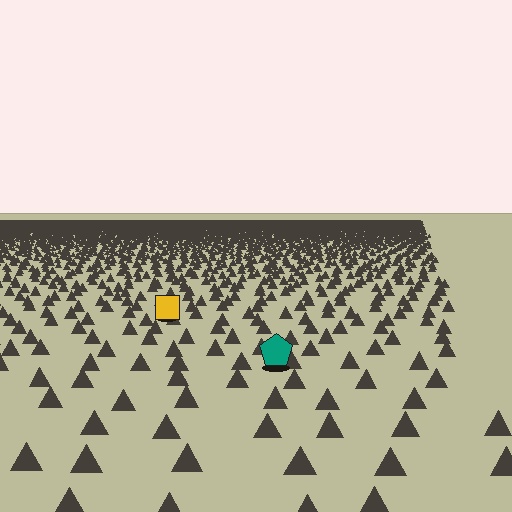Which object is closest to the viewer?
The teal pentagon is closest. The texture marks near it are larger and more spread out.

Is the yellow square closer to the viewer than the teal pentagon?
No. The teal pentagon is closer — you can tell from the texture gradient: the ground texture is coarser near it.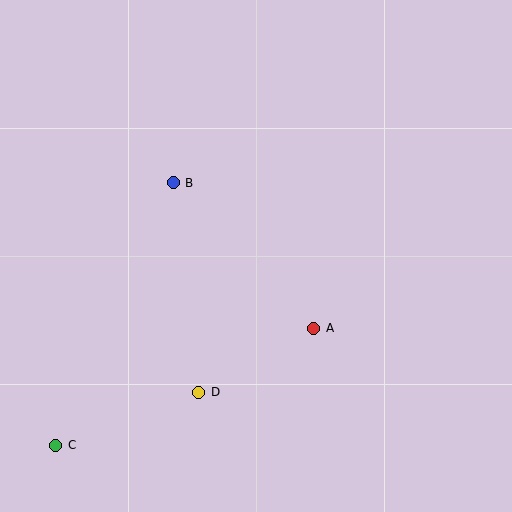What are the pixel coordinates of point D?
Point D is at (199, 392).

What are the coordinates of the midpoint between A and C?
The midpoint between A and C is at (185, 387).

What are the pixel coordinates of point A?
Point A is at (314, 328).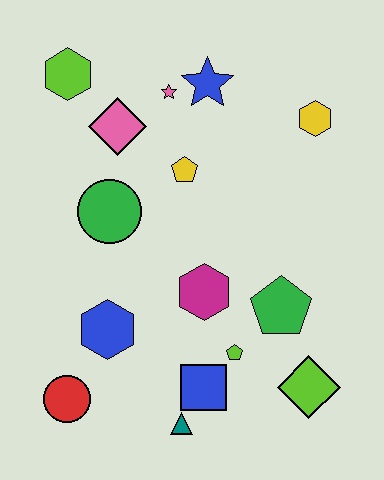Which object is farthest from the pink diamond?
The lime diamond is farthest from the pink diamond.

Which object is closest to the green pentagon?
The lime pentagon is closest to the green pentagon.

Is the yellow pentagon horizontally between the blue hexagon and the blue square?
Yes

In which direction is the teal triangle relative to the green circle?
The teal triangle is below the green circle.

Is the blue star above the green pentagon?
Yes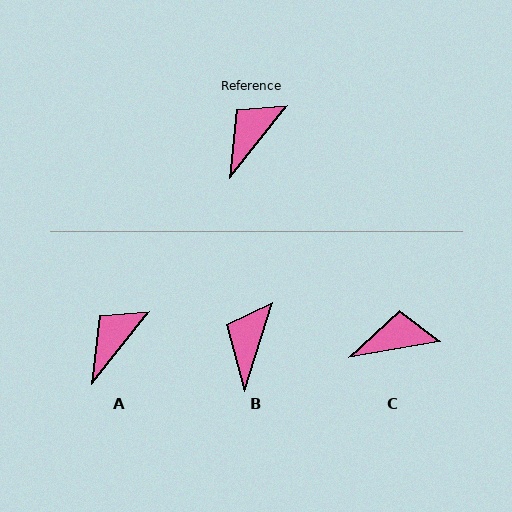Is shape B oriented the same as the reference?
No, it is off by about 21 degrees.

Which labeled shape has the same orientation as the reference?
A.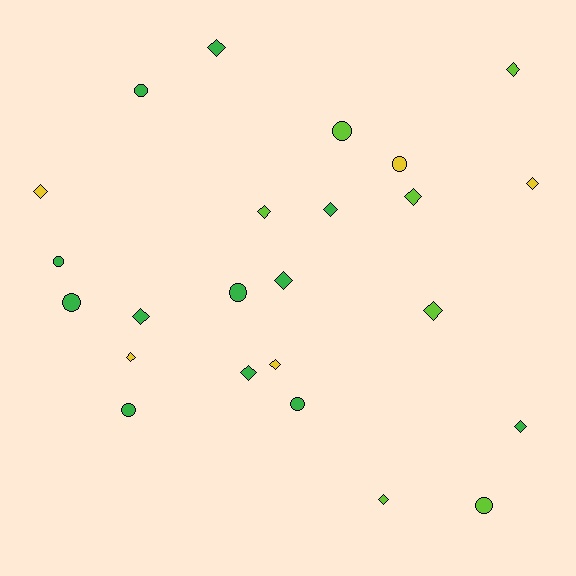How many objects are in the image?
There are 24 objects.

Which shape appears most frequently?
Diamond, with 15 objects.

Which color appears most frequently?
Green, with 12 objects.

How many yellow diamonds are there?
There are 4 yellow diamonds.